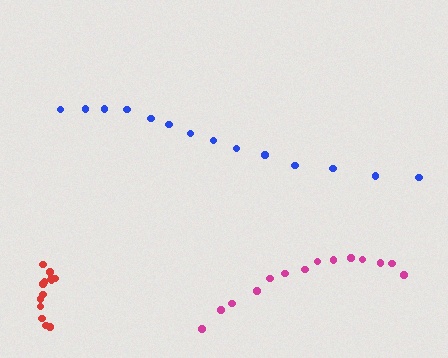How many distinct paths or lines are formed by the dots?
There are 3 distinct paths.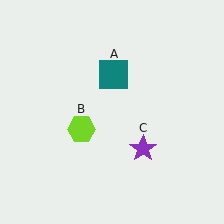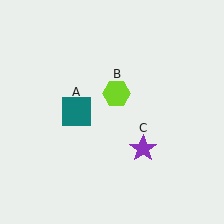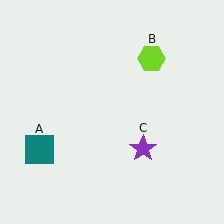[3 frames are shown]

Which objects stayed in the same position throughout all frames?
Purple star (object C) remained stationary.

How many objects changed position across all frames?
2 objects changed position: teal square (object A), lime hexagon (object B).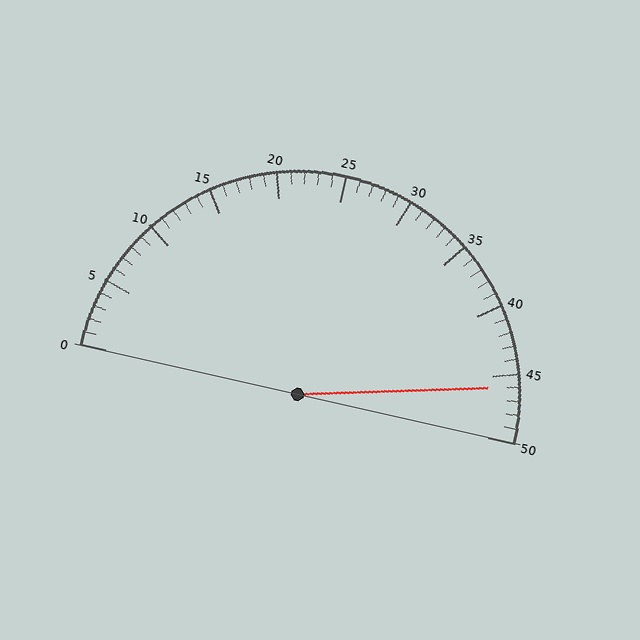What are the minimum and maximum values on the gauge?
The gauge ranges from 0 to 50.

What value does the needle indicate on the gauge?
The needle indicates approximately 46.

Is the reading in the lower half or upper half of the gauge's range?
The reading is in the upper half of the range (0 to 50).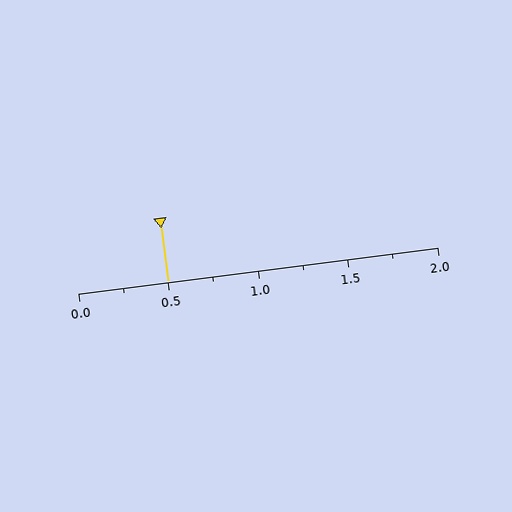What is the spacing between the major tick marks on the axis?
The major ticks are spaced 0.5 apart.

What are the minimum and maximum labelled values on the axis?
The axis runs from 0.0 to 2.0.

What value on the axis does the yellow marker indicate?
The marker indicates approximately 0.5.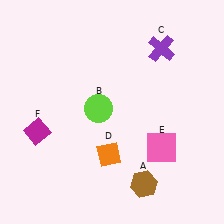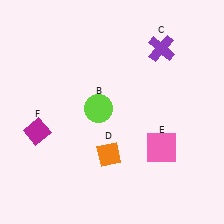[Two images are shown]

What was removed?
The brown hexagon (A) was removed in Image 2.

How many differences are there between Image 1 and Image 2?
There is 1 difference between the two images.